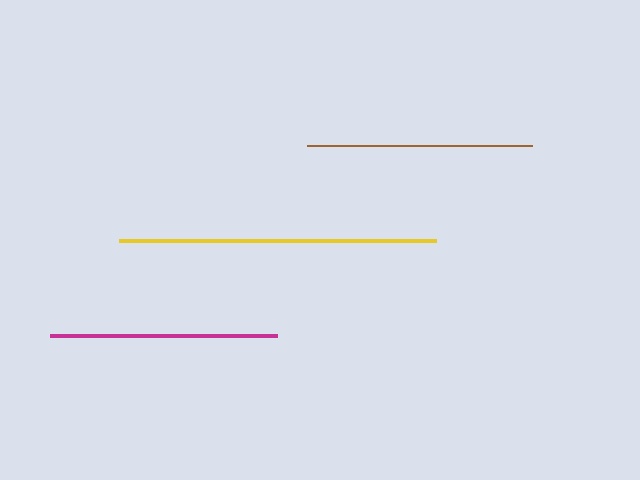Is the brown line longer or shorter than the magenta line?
The magenta line is longer than the brown line.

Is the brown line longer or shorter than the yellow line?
The yellow line is longer than the brown line.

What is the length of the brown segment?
The brown segment is approximately 225 pixels long.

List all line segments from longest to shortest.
From longest to shortest: yellow, magenta, brown.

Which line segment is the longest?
The yellow line is the longest at approximately 318 pixels.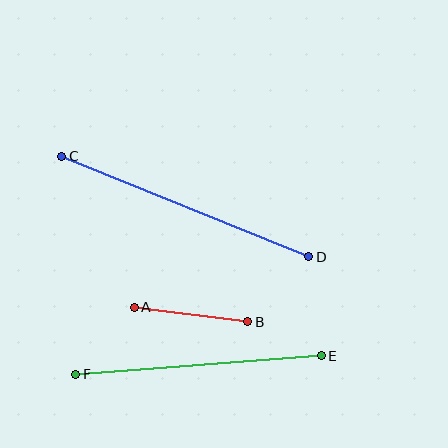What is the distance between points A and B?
The distance is approximately 115 pixels.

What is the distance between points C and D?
The distance is approximately 267 pixels.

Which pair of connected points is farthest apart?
Points C and D are farthest apart.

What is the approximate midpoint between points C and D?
The midpoint is at approximately (185, 206) pixels.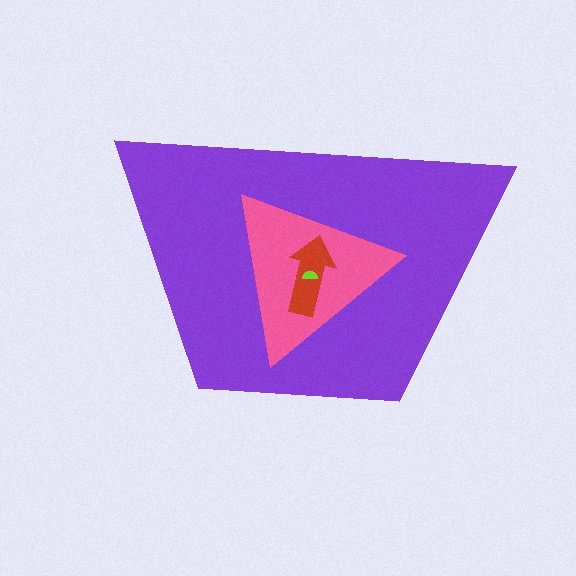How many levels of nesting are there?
4.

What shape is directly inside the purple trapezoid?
The pink triangle.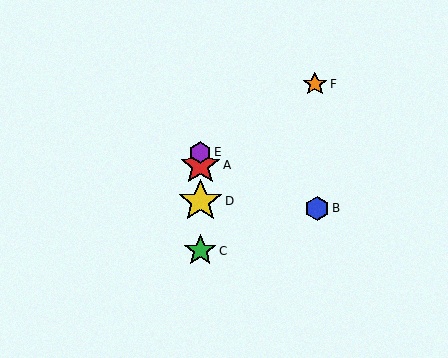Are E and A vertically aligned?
Yes, both are at x≈200.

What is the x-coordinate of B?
Object B is at x≈317.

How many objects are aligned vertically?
4 objects (A, C, D, E) are aligned vertically.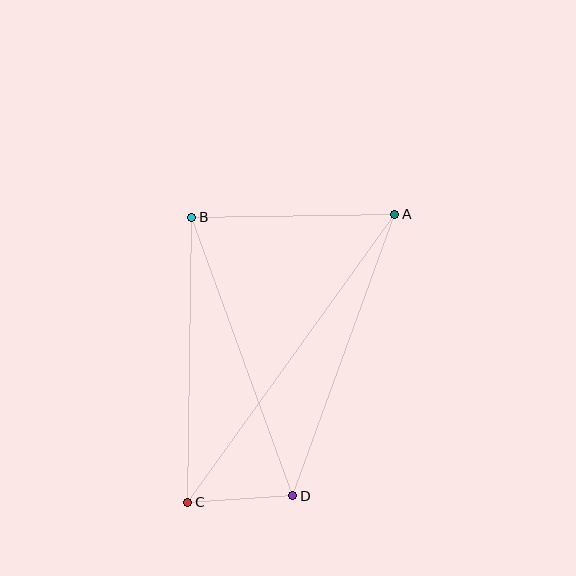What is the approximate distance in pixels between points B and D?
The distance between B and D is approximately 296 pixels.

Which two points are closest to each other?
Points C and D are closest to each other.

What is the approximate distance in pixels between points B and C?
The distance between B and C is approximately 285 pixels.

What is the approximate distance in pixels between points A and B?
The distance between A and B is approximately 203 pixels.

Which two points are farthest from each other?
Points A and C are farthest from each other.